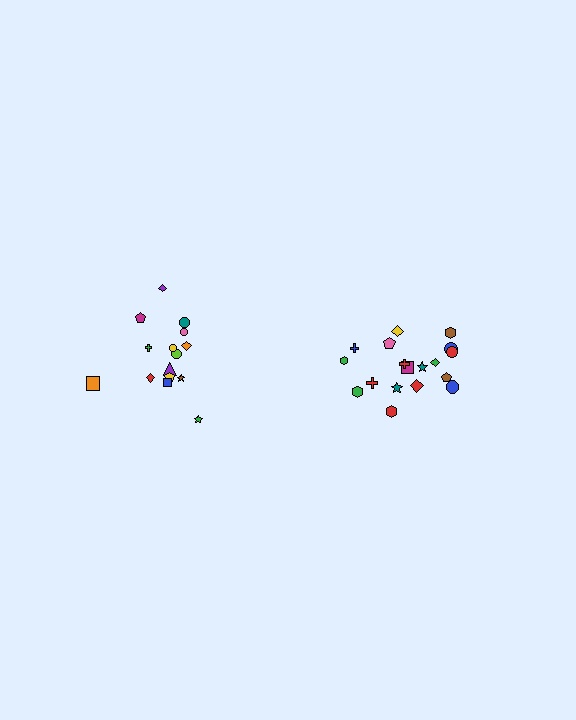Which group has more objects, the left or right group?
The right group.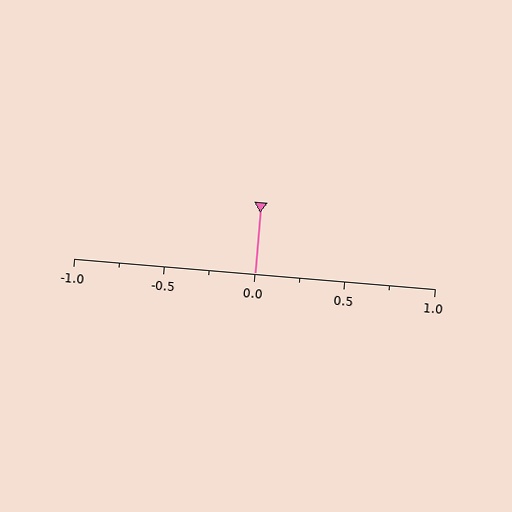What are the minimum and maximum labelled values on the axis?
The axis runs from -1.0 to 1.0.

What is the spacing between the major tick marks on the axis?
The major ticks are spaced 0.5 apart.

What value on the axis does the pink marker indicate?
The marker indicates approximately 0.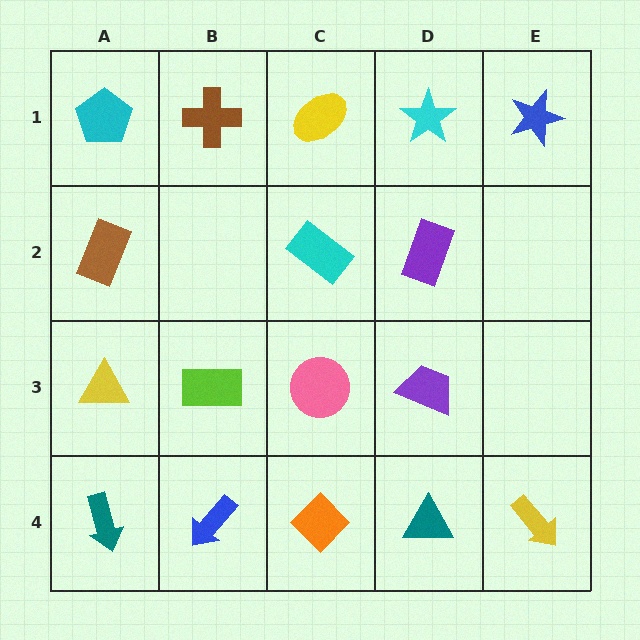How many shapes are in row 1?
5 shapes.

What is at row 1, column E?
A blue star.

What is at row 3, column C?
A pink circle.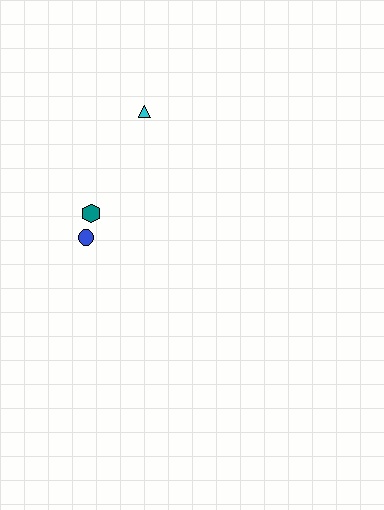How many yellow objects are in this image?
There are no yellow objects.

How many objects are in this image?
There are 3 objects.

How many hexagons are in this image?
There is 1 hexagon.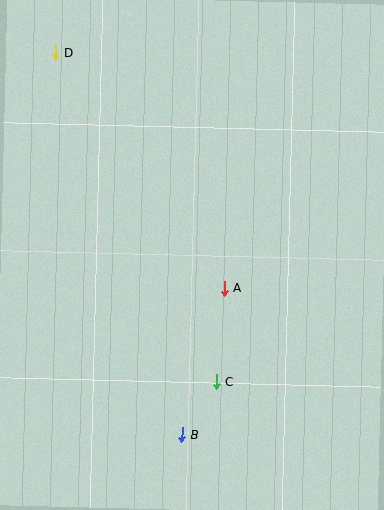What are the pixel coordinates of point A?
Point A is at (225, 288).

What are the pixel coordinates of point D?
Point D is at (55, 52).